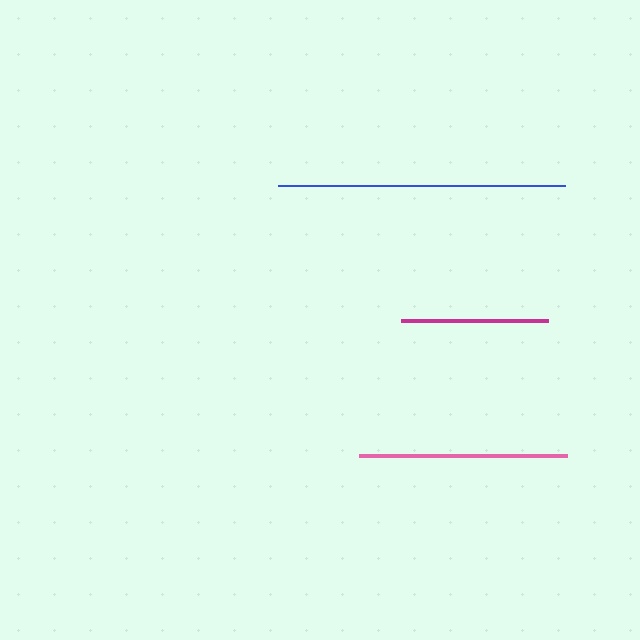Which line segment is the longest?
The blue line is the longest at approximately 286 pixels.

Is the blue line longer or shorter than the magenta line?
The blue line is longer than the magenta line.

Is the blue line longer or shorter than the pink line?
The blue line is longer than the pink line.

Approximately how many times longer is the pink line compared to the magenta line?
The pink line is approximately 1.4 times the length of the magenta line.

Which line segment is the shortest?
The magenta line is the shortest at approximately 147 pixels.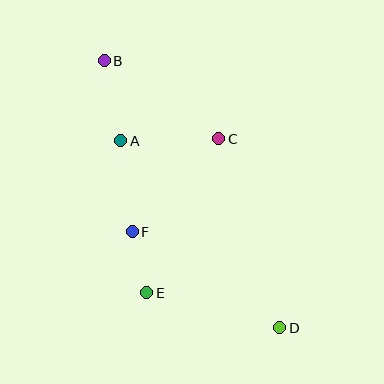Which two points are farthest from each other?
Points B and D are farthest from each other.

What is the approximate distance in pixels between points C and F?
The distance between C and F is approximately 127 pixels.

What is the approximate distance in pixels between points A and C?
The distance between A and C is approximately 98 pixels.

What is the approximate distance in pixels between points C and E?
The distance between C and E is approximately 170 pixels.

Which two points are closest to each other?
Points E and F are closest to each other.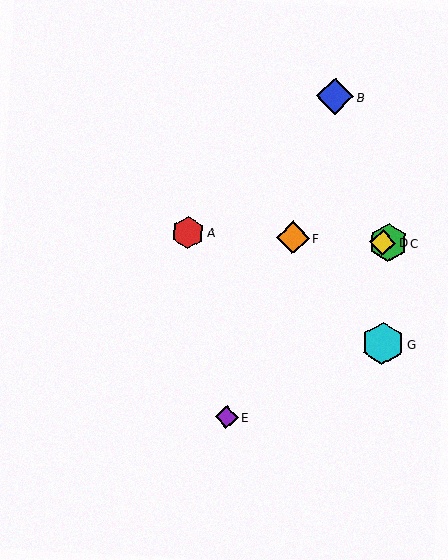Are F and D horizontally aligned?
Yes, both are at y≈238.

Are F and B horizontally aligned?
No, F is at y≈238 and B is at y≈96.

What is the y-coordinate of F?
Object F is at y≈238.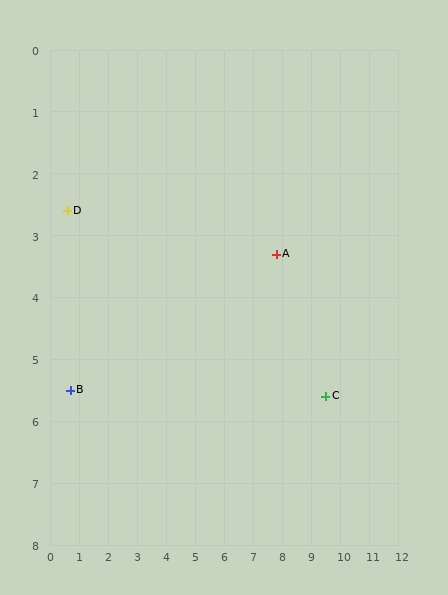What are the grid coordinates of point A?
Point A is at approximately (7.8, 3.3).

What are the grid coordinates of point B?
Point B is at approximately (0.7, 5.5).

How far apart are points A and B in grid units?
Points A and B are about 7.4 grid units apart.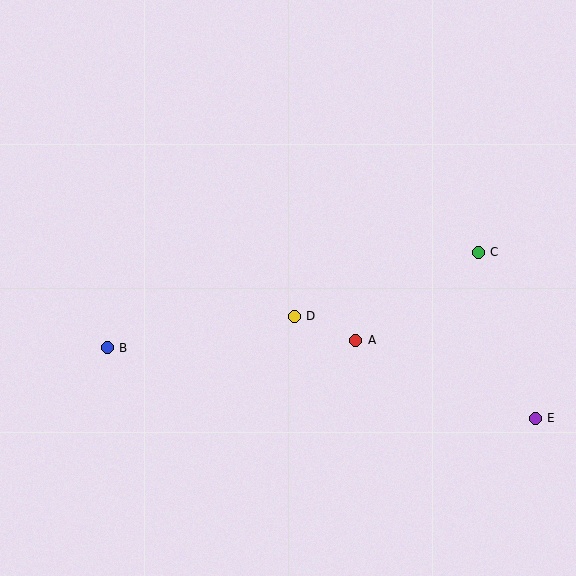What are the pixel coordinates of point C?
Point C is at (478, 252).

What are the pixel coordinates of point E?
Point E is at (535, 418).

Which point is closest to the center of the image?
Point D at (294, 316) is closest to the center.